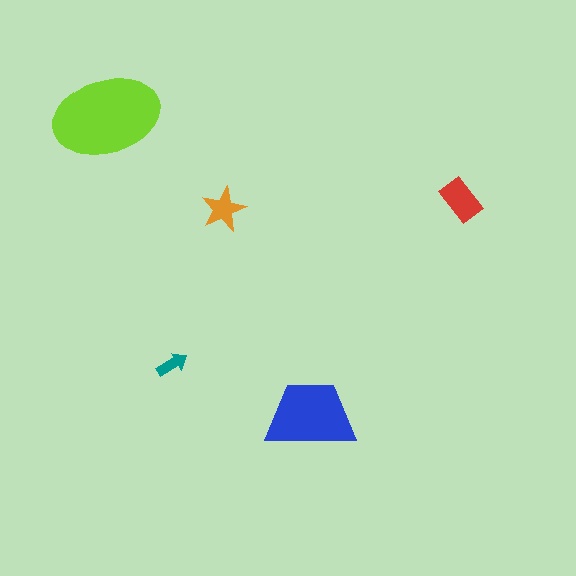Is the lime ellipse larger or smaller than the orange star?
Larger.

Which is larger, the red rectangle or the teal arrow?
The red rectangle.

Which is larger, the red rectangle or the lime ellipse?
The lime ellipse.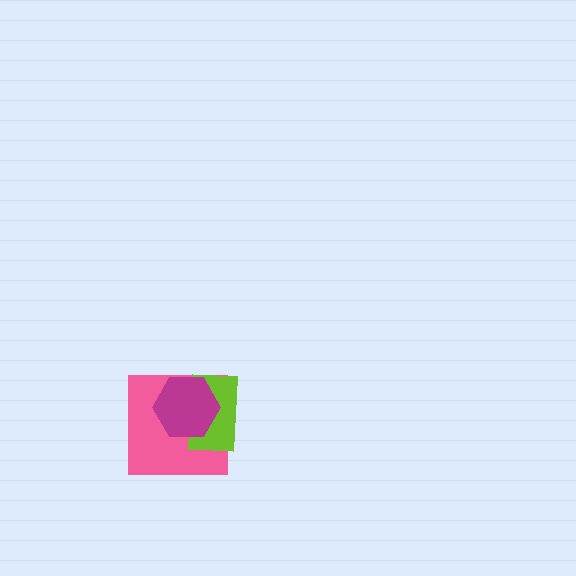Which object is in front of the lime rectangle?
The magenta hexagon is in front of the lime rectangle.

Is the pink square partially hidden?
Yes, it is partially covered by another shape.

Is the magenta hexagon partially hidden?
No, no other shape covers it.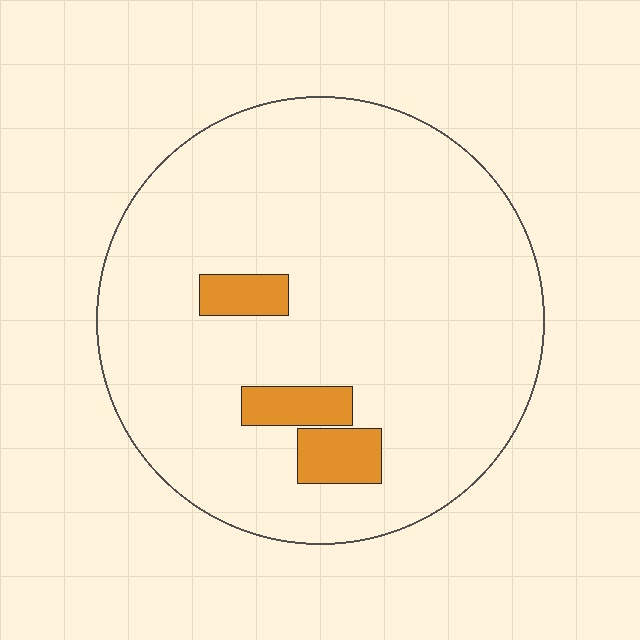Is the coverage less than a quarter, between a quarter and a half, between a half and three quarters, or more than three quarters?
Less than a quarter.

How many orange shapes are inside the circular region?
3.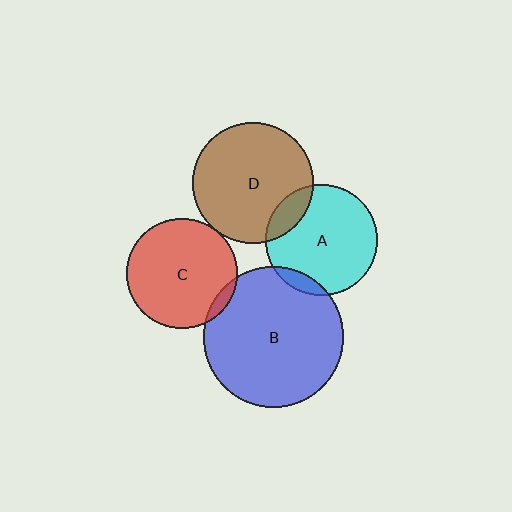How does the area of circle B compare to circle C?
Approximately 1.6 times.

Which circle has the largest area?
Circle B (blue).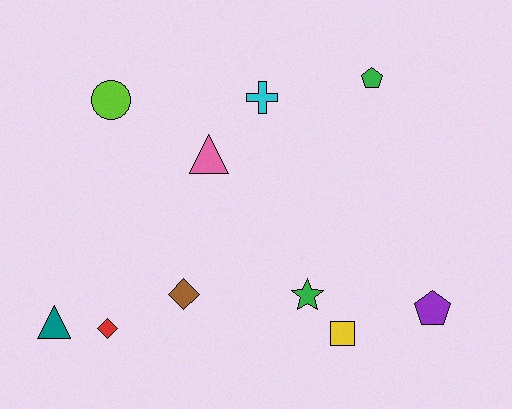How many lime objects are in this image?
There is 1 lime object.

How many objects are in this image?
There are 10 objects.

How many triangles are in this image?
There are 2 triangles.